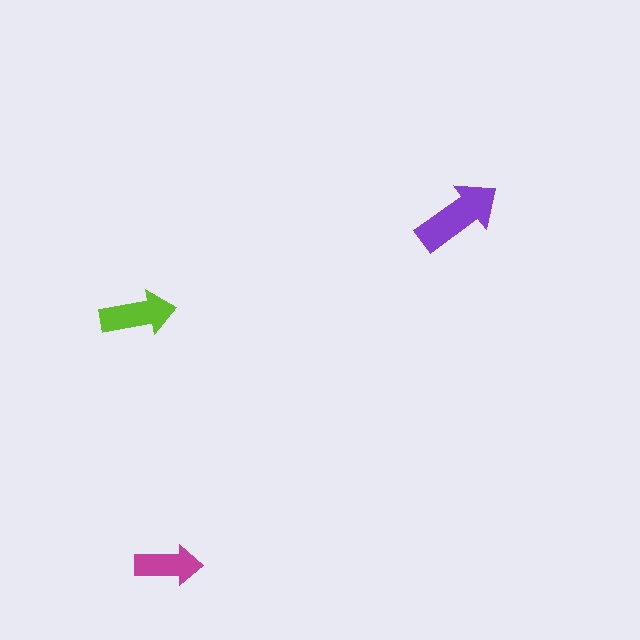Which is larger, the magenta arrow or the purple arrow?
The purple one.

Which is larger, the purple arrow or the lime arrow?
The purple one.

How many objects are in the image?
There are 3 objects in the image.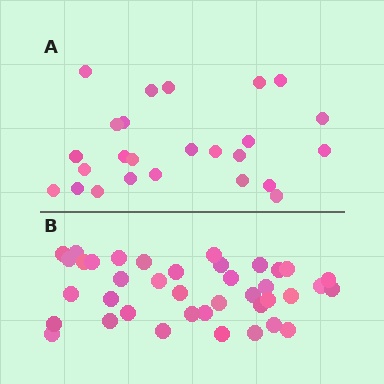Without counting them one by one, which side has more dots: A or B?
Region B (the bottom region) has more dots.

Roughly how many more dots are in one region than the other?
Region B has approximately 15 more dots than region A.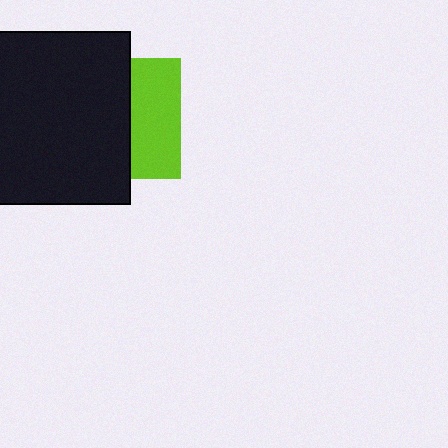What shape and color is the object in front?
The object in front is a black square.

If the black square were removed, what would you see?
You would see the complete lime square.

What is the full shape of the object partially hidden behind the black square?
The partially hidden object is a lime square.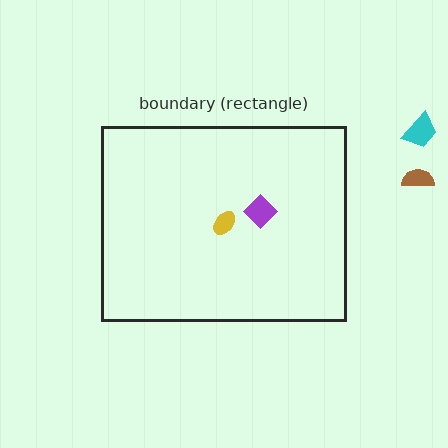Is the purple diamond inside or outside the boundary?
Inside.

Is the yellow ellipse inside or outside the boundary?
Inside.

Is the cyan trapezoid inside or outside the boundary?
Outside.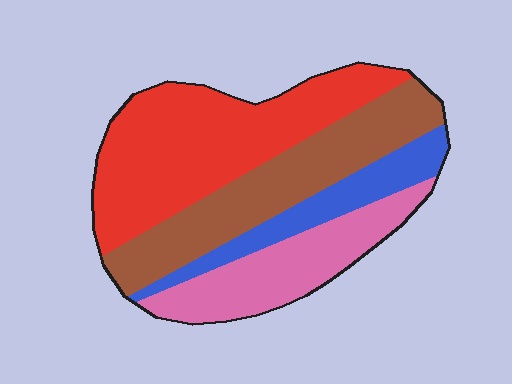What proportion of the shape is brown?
Brown covers about 30% of the shape.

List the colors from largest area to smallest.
From largest to smallest: red, brown, pink, blue.